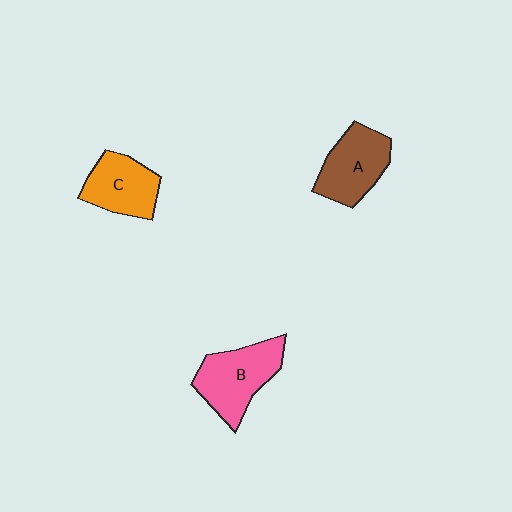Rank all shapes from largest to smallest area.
From largest to smallest: B (pink), A (brown), C (orange).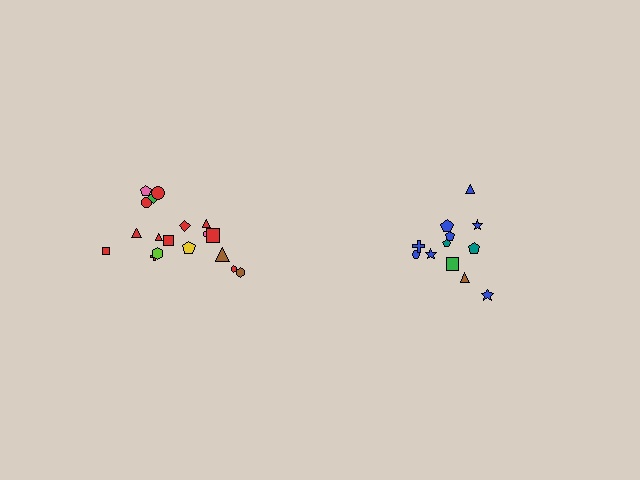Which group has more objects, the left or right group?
The left group.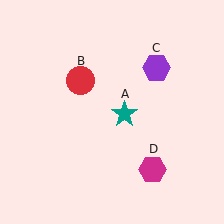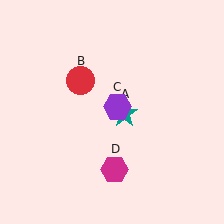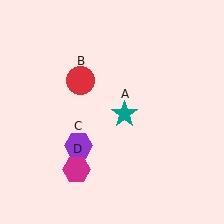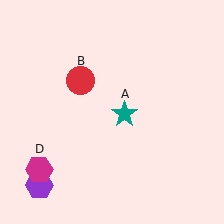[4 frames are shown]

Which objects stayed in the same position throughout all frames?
Teal star (object A) and red circle (object B) remained stationary.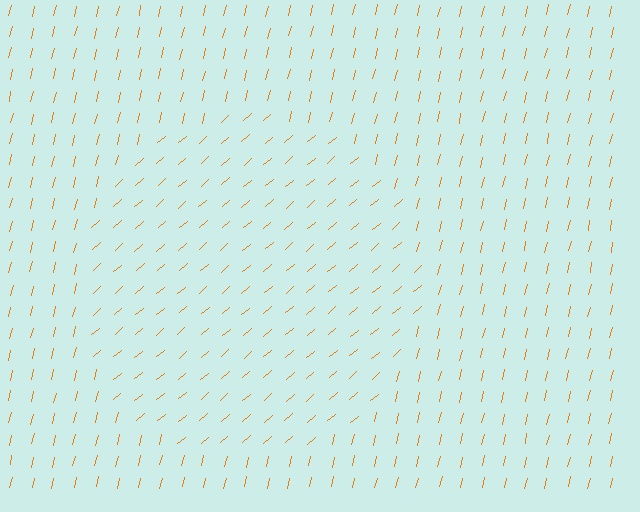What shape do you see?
I see a circle.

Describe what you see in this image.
The image is filled with small orange line segments. A circle region in the image has lines oriented differently from the surrounding lines, creating a visible texture boundary.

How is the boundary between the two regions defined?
The boundary is defined purely by a change in line orientation (approximately 36 degrees difference). All lines are the same color and thickness.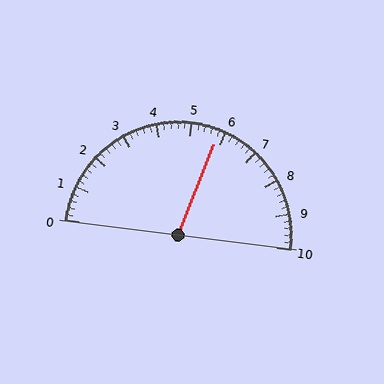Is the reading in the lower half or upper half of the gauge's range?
The reading is in the upper half of the range (0 to 10).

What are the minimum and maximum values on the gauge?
The gauge ranges from 0 to 10.